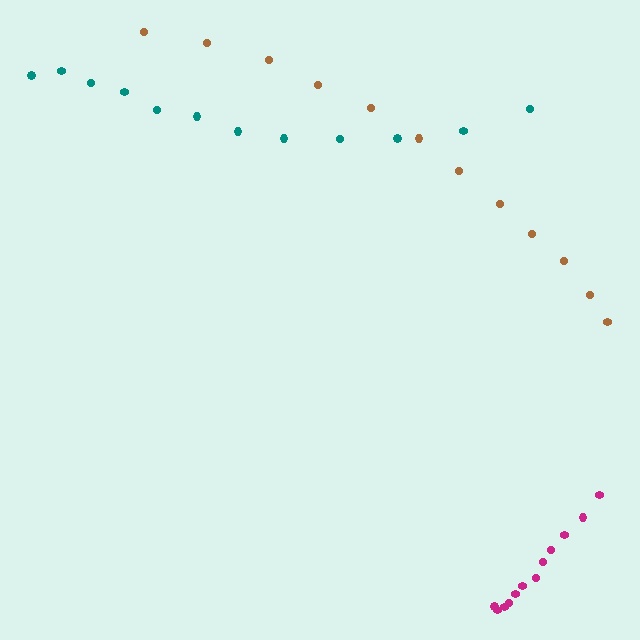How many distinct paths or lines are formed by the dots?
There are 3 distinct paths.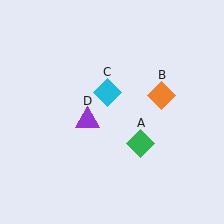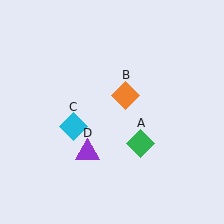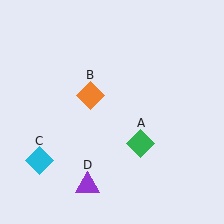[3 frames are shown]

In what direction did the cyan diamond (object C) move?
The cyan diamond (object C) moved down and to the left.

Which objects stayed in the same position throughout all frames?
Green diamond (object A) remained stationary.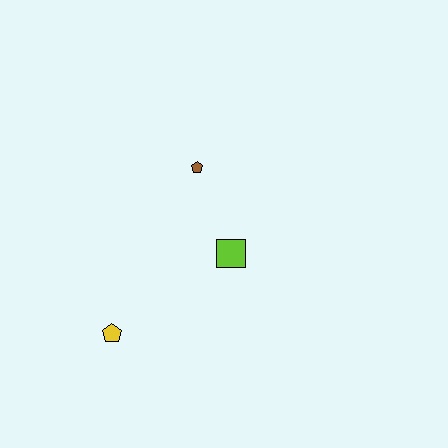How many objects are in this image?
There are 3 objects.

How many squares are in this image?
There is 1 square.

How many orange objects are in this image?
There are no orange objects.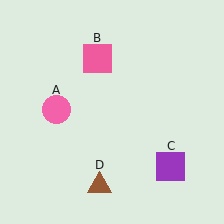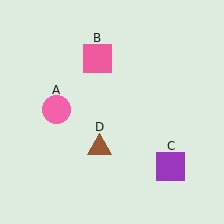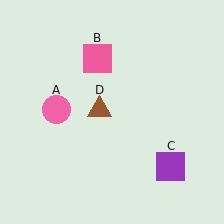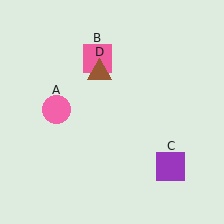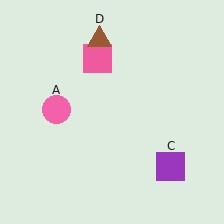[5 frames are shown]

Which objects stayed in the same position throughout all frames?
Pink circle (object A) and pink square (object B) and purple square (object C) remained stationary.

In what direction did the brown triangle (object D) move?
The brown triangle (object D) moved up.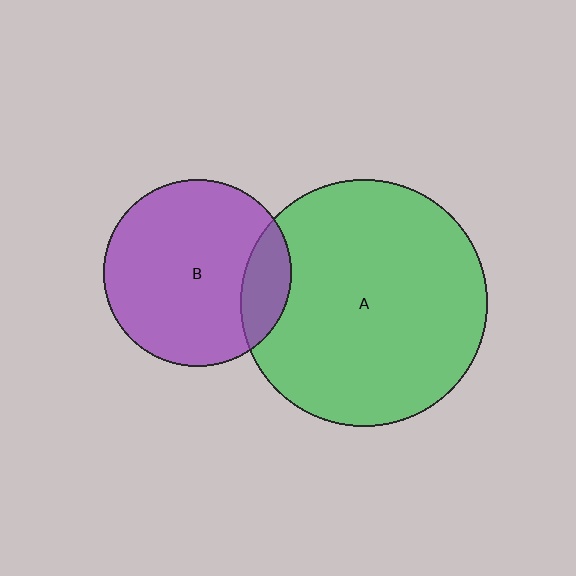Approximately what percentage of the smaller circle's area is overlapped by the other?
Approximately 15%.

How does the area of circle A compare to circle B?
Approximately 1.7 times.